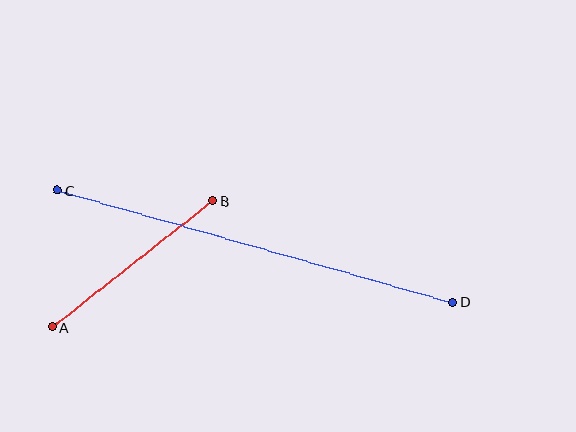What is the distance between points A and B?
The distance is approximately 204 pixels.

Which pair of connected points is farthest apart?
Points C and D are farthest apart.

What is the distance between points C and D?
The distance is approximately 411 pixels.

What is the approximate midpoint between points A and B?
The midpoint is at approximately (133, 264) pixels.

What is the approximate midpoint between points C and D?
The midpoint is at approximately (255, 246) pixels.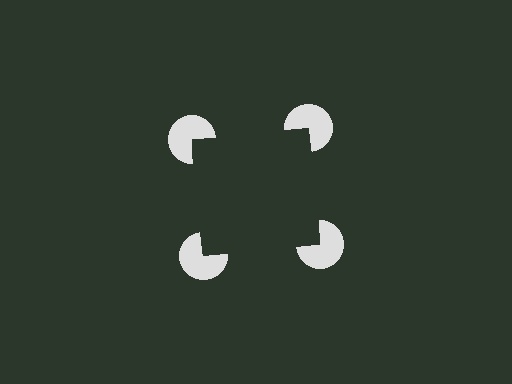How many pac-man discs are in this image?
There are 4 — one at each vertex of the illusory square.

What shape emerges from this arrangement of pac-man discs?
An illusory square — its edges are inferred from the aligned wedge cuts in the pac-man discs, not physically drawn.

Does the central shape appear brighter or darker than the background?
It typically appears slightly darker than the background, even though no actual brightness change is drawn.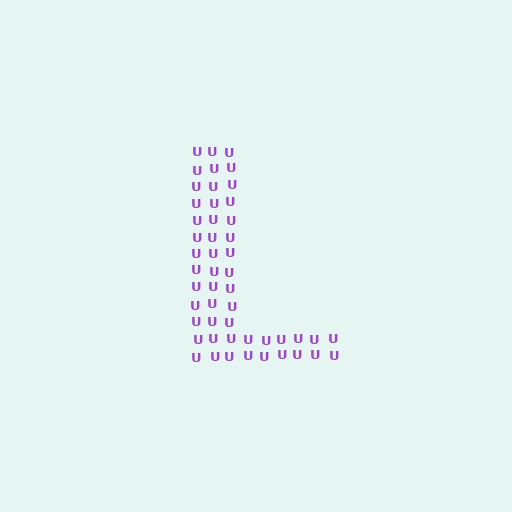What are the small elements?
The small elements are letter U's.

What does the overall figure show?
The overall figure shows the letter L.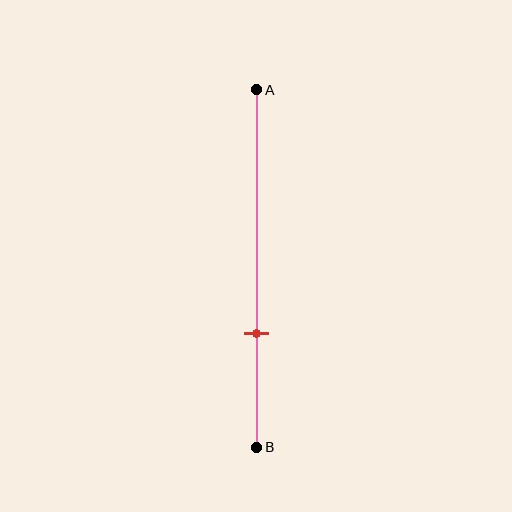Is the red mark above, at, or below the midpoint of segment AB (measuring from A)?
The red mark is below the midpoint of segment AB.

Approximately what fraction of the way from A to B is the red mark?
The red mark is approximately 70% of the way from A to B.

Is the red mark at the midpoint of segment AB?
No, the mark is at about 70% from A, not at the 50% midpoint.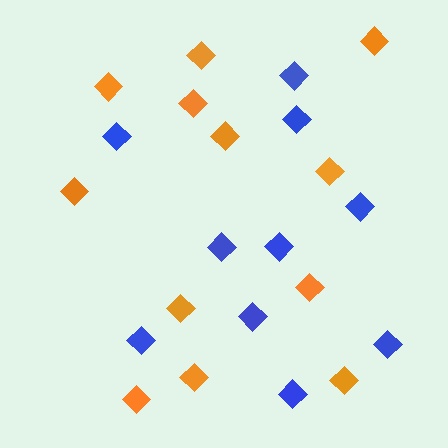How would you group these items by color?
There are 2 groups: one group of orange diamonds (12) and one group of blue diamonds (10).